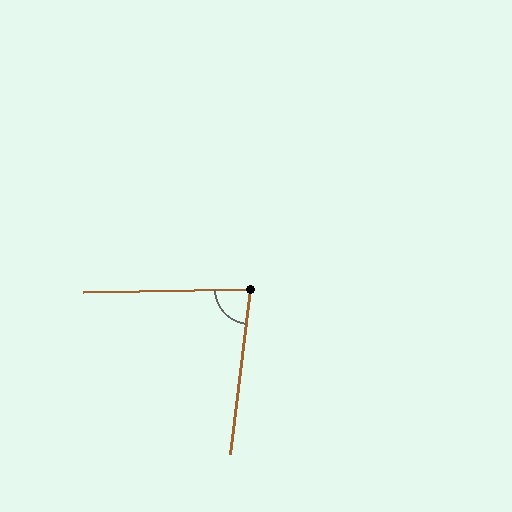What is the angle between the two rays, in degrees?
Approximately 82 degrees.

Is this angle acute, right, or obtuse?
It is acute.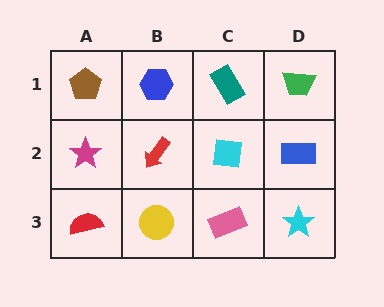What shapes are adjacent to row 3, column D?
A blue rectangle (row 2, column D), a pink rectangle (row 3, column C).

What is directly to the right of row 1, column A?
A blue hexagon.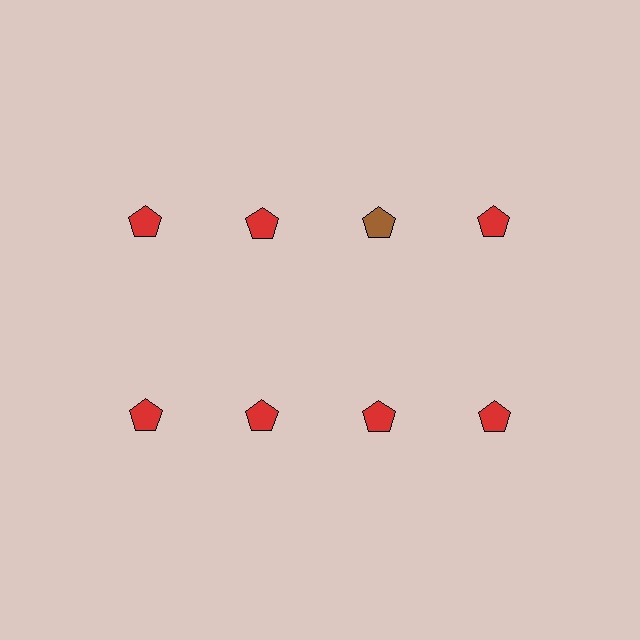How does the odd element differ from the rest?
It has a different color: brown instead of red.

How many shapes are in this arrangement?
There are 8 shapes arranged in a grid pattern.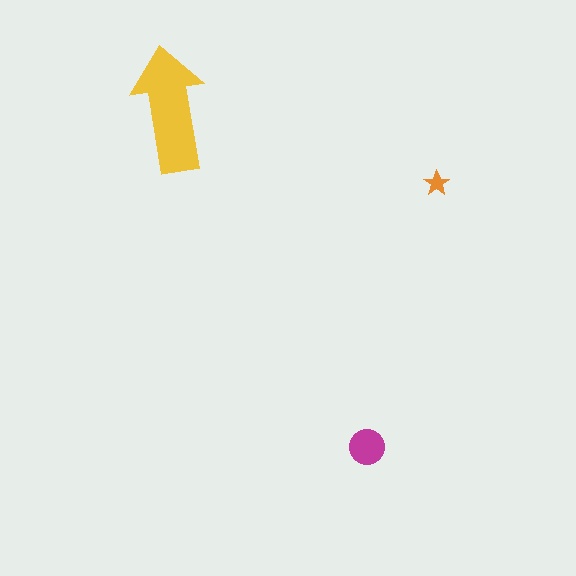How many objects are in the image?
There are 3 objects in the image.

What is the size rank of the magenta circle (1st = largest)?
2nd.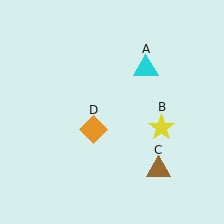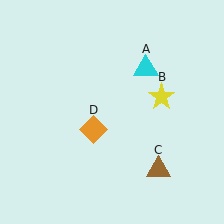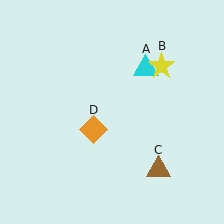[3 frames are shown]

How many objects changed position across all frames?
1 object changed position: yellow star (object B).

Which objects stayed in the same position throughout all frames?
Cyan triangle (object A) and brown triangle (object C) and orange diamond (object D) remained stationary.